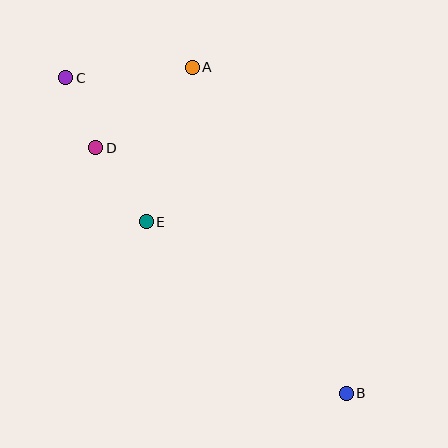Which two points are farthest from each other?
Points B and C are farthest from each other.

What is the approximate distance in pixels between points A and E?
The distance between A and E is approximately 161 pixels.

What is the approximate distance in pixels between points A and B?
The distance between A and B is approximately 360 pixels.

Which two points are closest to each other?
Points C and D are closest to each other.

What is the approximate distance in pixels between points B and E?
The distance between B and E is approximately 263 pixels.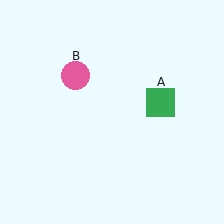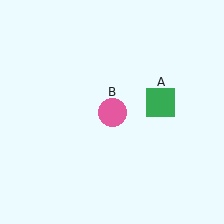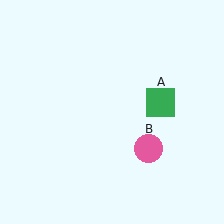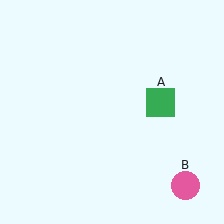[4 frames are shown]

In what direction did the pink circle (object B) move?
The pink circle (object B) moved down and to the right.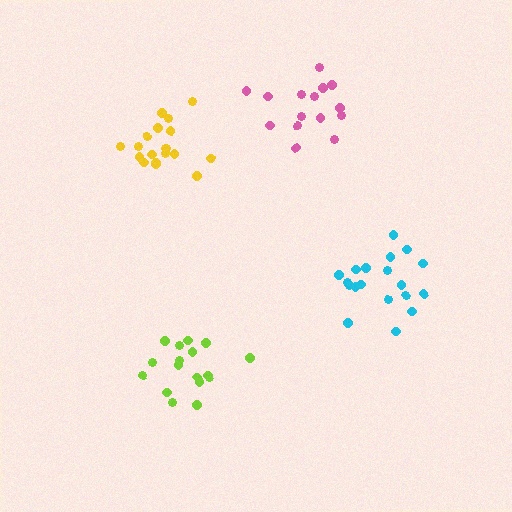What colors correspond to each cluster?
The clusters are colored: pink, yellow, cyan, lime.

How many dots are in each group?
Group 1: 15 dots, Group 2: 19 dots, Group 3: 19 dots, Group 4: 17 dots (70 total).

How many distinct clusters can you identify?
There are 4 distinct clusters.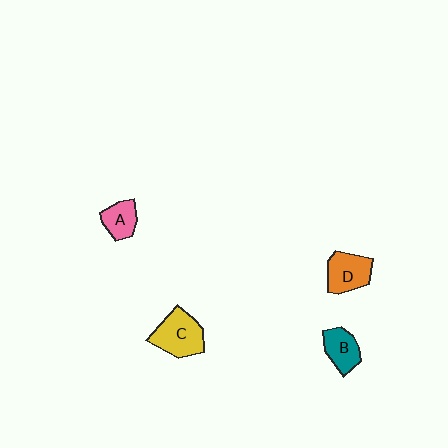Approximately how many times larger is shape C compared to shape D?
Approximately 1.2 times.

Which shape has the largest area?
Shape C (yellow).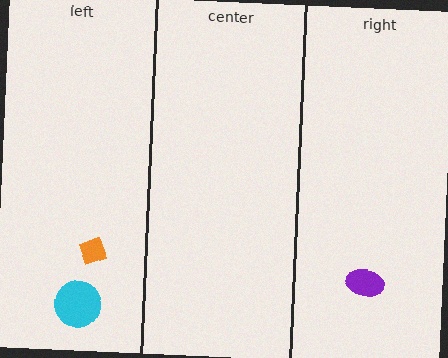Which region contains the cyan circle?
The left region.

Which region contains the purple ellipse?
The right region.